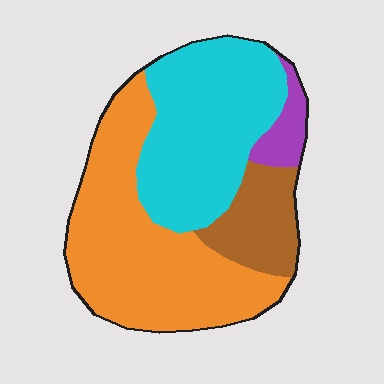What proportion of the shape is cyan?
Cyan takes up about three eighths (3/8) of the shape.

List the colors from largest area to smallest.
From largest to smallest: orange, cyan, brown, purple.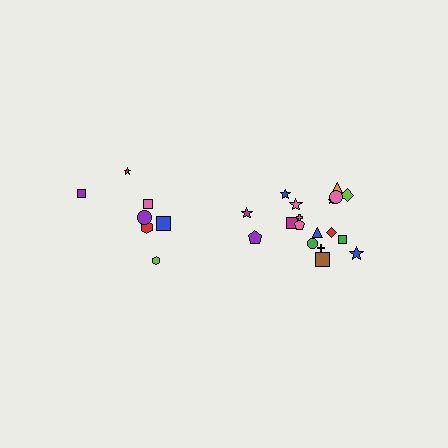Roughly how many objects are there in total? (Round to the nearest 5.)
Roughly 25 objects in total.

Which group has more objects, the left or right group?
The right group.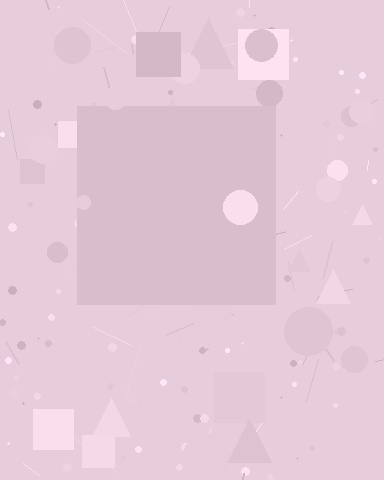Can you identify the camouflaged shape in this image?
The camouflaged shape is a square.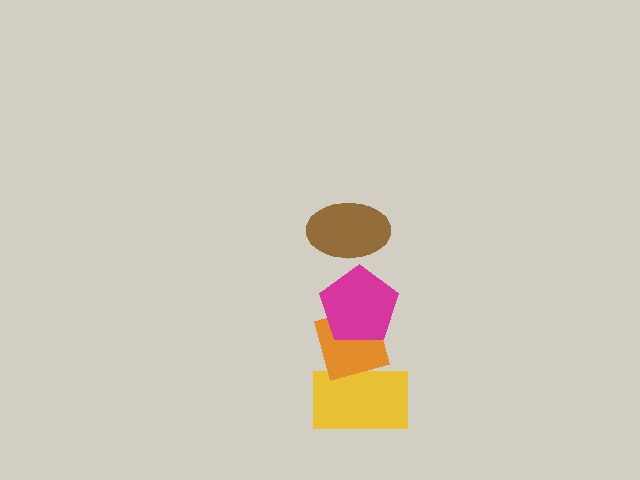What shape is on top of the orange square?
The magenta pentagon is on top of the orange square.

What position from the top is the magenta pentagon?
The magenta pentagon is 2nd from the top.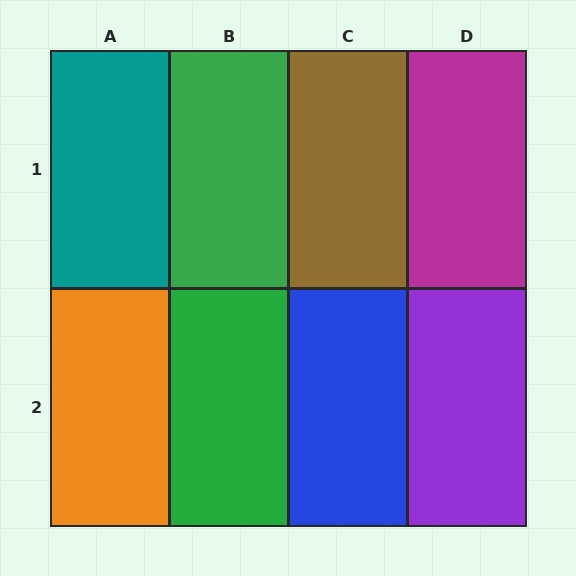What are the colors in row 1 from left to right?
Teal, green, brown, magenta.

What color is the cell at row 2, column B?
Green.